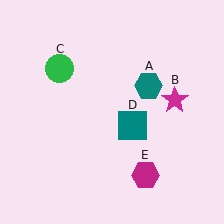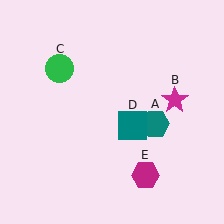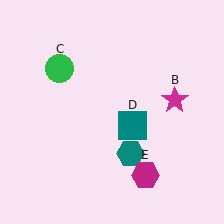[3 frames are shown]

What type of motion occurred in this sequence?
The teal hexagon (object A) rotated clockwise around the center of the scene.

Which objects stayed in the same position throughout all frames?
Magenta star (object B) and green circle (object C) and teal square (object D) and magenta hexagon (object E) remained stationary.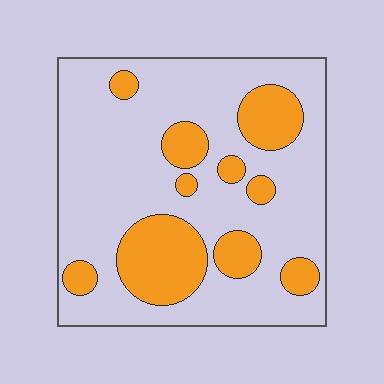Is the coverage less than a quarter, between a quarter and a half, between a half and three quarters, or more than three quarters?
Between a quarter and a half.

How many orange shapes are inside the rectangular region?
10.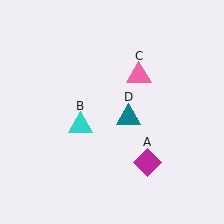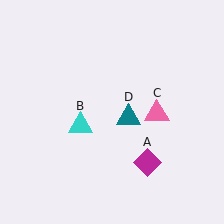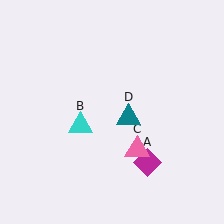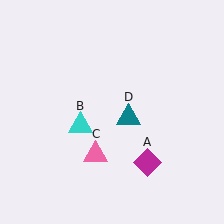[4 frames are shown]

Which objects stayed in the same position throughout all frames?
Magenta diamond (object A) and cyan triangle (object B) and teal triangle (object D) remained stationary.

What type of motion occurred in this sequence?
The pink triangle (object C) rotated clockwise around the center of the scene.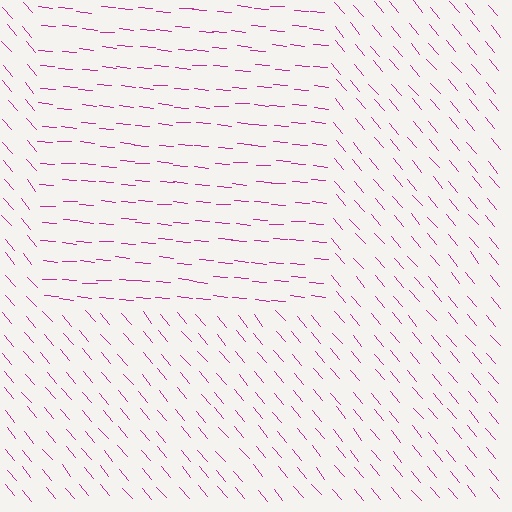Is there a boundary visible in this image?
Yes, there is a texture boundary formed by a change in line orientation.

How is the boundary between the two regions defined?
The boundary is defined purely by a change in line orientation (approximately 45 degrees difference). All lines are the same color and thickness.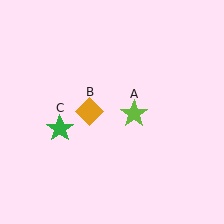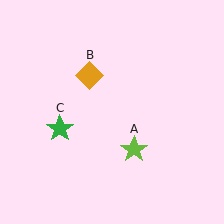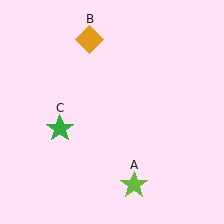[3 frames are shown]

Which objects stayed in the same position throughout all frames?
Green star (object C) remained stationary.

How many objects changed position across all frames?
2 objects changed position: lime star (object A), orange diamond (object B).